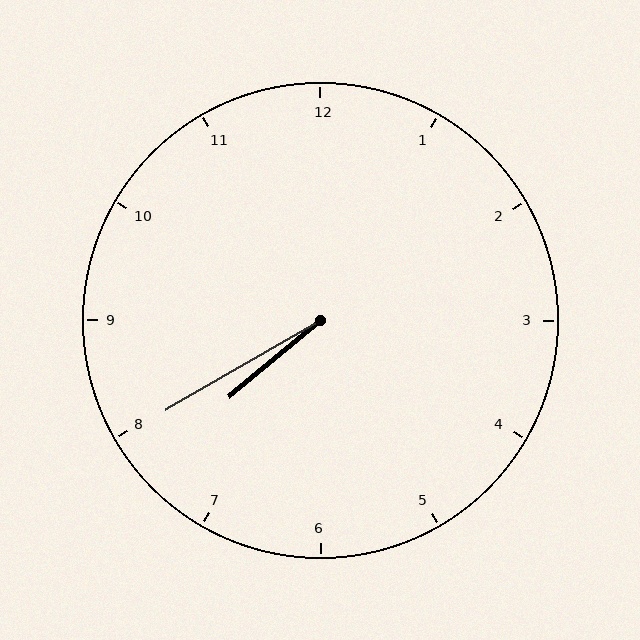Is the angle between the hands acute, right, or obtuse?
It is acute.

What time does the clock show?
7:40.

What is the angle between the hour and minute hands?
Approximately 10 degrees.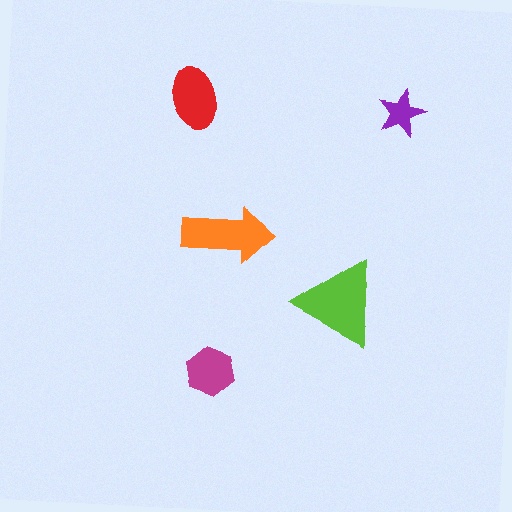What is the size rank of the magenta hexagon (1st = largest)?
4th.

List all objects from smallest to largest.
The purple star, the magenta hexagon, the red ellipse, the orange arrow, the lime triangle.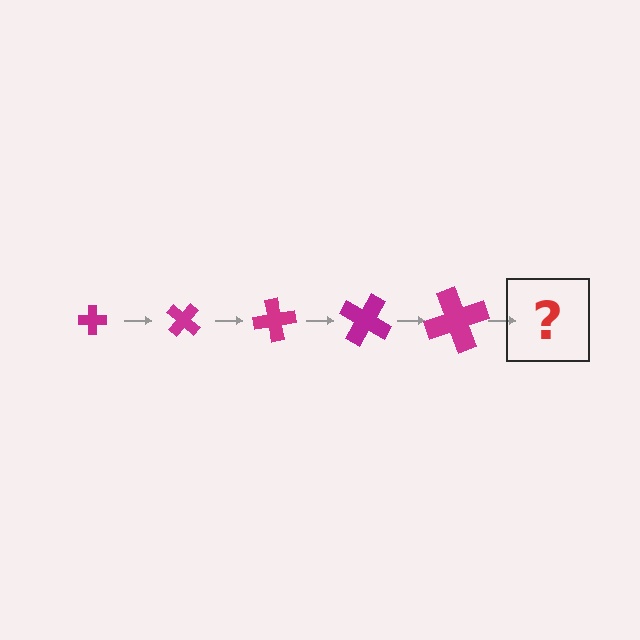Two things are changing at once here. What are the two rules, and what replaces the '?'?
The two rules are that the cross grows larger each step and it rotates 40 degrees each step. The '?' should be a cross, larger than the previous one and rotated 200 degrees from the start.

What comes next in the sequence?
The next element should be a cross, larger than the previous one and rotated 200 degrees from the start.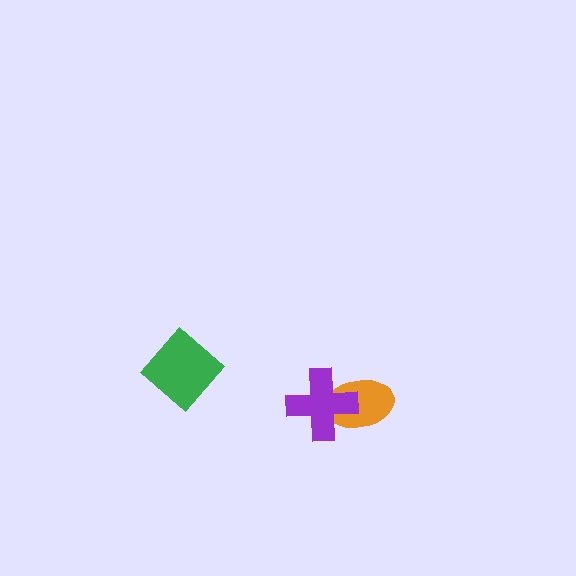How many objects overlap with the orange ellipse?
1 object overlaps with the orange ellipse.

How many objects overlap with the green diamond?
0 objects overlap with the green diamond.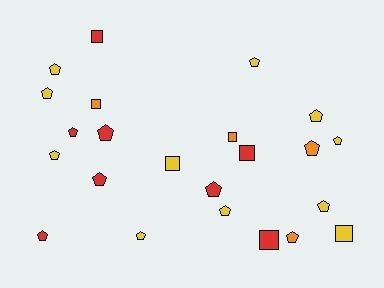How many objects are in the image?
There are 23 objects.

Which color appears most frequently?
Yellow, with 11 objects.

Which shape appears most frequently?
Pentagon, with 16 objects.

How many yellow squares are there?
There are 2 yellow squares.